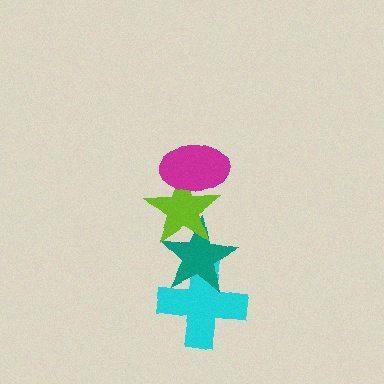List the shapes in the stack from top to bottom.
From top to bottom: the magenta ellipse, the lime star, the teal star, the cyan cross.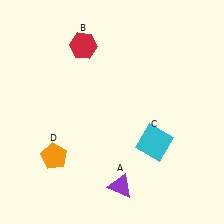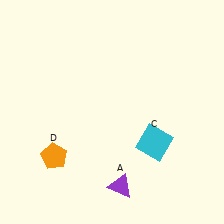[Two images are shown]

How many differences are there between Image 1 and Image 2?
There is 1 difference between the two images.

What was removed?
The red hexagon (B) was removed in Image 2.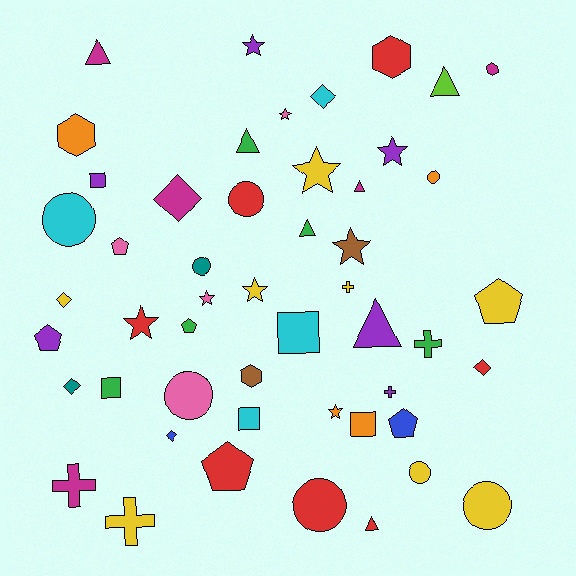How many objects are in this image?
There are 50 objects.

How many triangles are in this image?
There are 7 triangles.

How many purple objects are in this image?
There are 6 purple objects.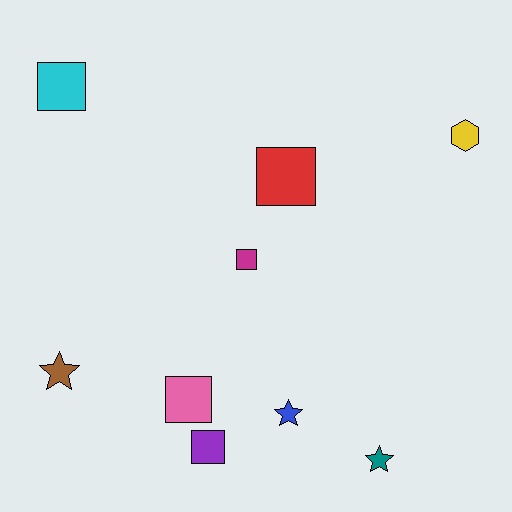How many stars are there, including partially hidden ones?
There are 3 stars.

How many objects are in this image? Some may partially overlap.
There are 9 objects.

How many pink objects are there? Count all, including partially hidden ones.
There is 1 pink object.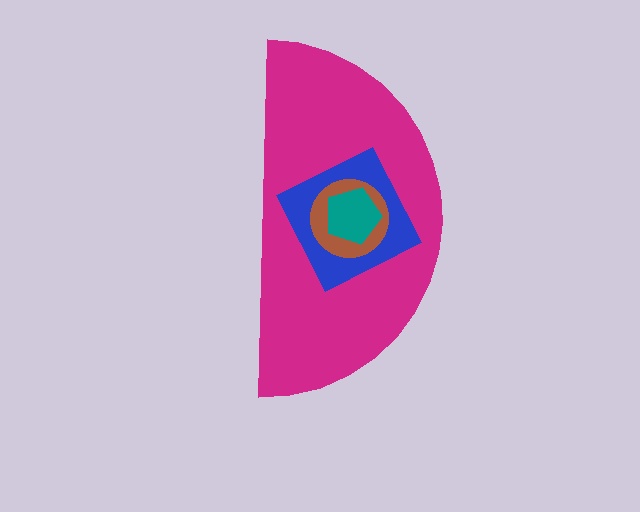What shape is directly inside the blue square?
The brown circle.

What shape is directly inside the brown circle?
The teal pentagon.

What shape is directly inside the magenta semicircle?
The blue square.